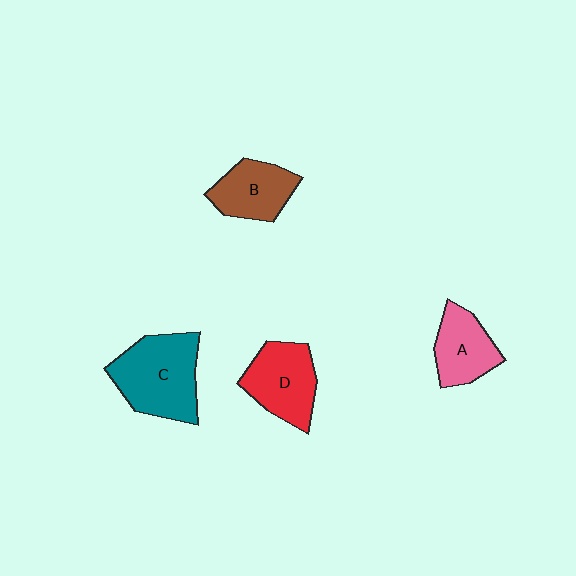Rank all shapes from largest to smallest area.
From largest to smallest: C (teal), D (red), B (brown), A (pink).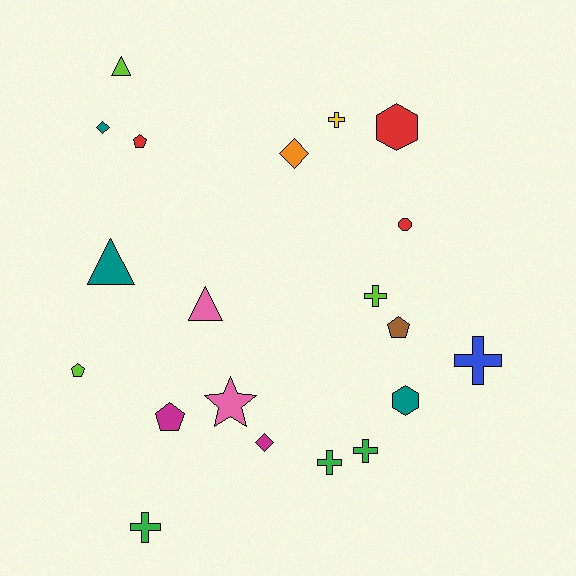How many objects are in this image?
There are 20 objects.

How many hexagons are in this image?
There are 2 hexagons.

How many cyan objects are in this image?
There are no cyan objects.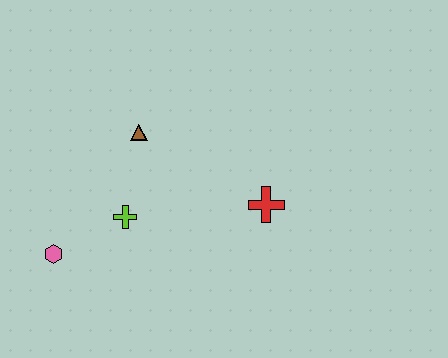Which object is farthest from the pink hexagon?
The red cross is farthest from the pink hexagon.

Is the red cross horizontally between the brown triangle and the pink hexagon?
No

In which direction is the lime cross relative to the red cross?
The lime cross is to the left of the red cross.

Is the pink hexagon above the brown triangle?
No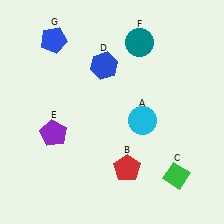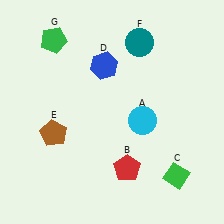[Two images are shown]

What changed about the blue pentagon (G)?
In Image 1, G is blue. In Image 2, it changed to green.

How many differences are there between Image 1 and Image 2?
There are 2 differences between the two images.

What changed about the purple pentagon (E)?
In Image 1, E is purple. In Image 2, it changed to brown.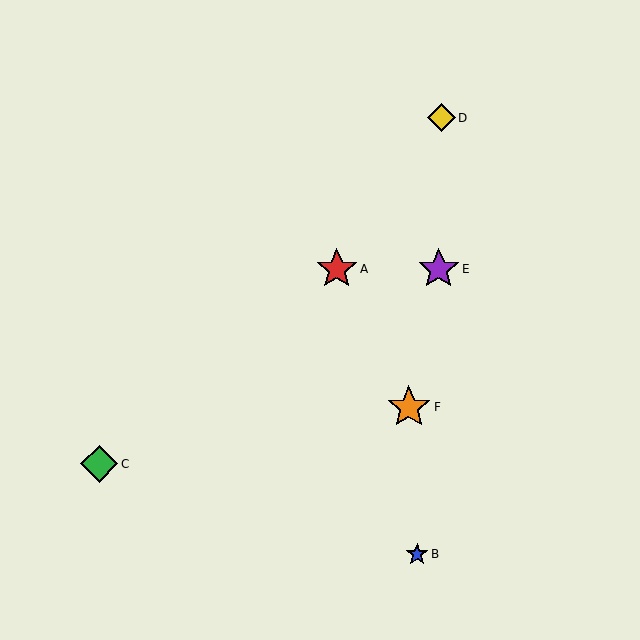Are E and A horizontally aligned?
Yes, both are at y≈269.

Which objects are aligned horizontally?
Objects A, E are aligned horizontally.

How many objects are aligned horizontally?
2 objects (A, E) are aligned horizontally.